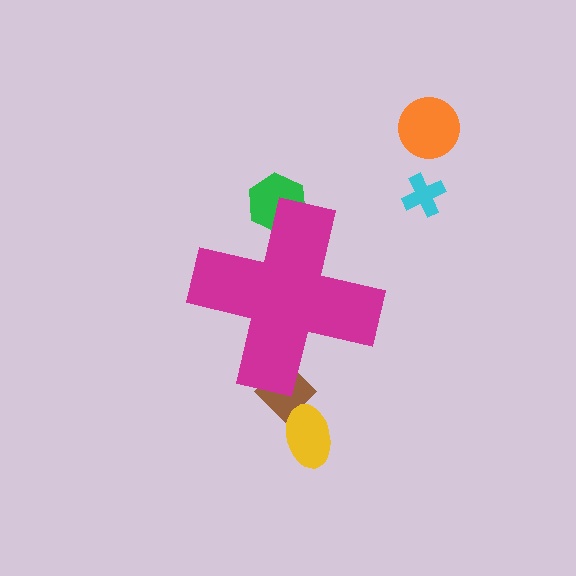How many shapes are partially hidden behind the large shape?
2 shapes are partially hidden.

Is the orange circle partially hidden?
No, the orange circle is fully visible.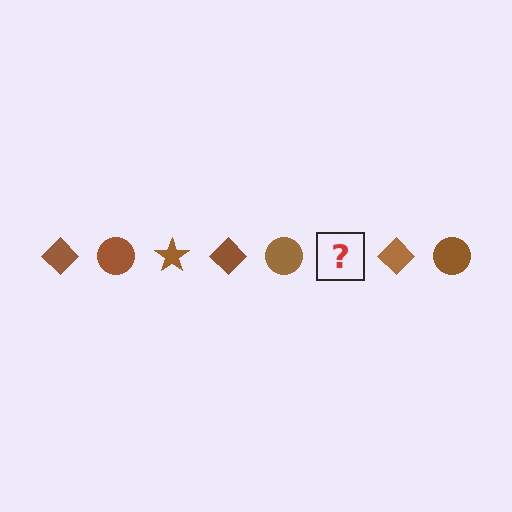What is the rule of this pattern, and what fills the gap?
The rule is that the pattern cycles through diamond, circle, star shapes in brown. The gap should be filled with a brown star.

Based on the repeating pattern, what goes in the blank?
The blank should be a brown star.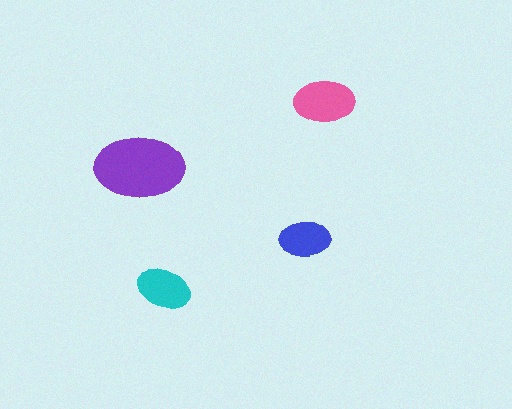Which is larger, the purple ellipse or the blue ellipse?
The purple one.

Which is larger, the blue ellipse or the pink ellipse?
The pink one.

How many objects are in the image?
There are 4 objects in the image.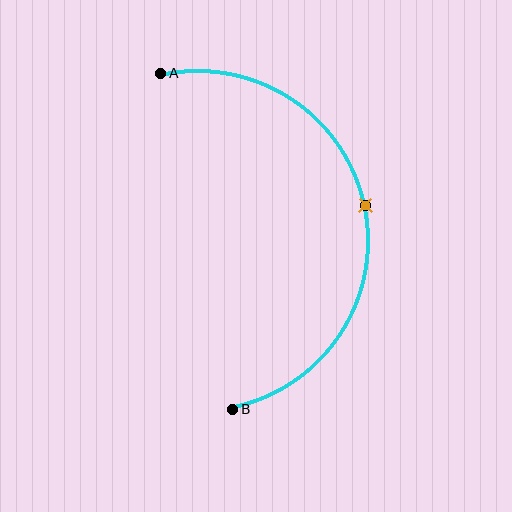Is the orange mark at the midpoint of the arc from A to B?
Yes. The orange mark lies on the arc at equal arc-length from both A and B — it is the arc midpoint.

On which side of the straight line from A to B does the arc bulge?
The arc bulges to the right of the straight line connecting A and B.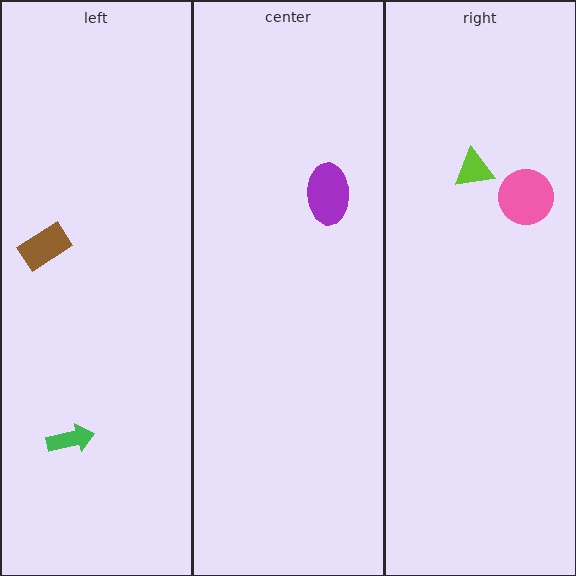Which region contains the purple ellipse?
The center region.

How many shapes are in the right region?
2.